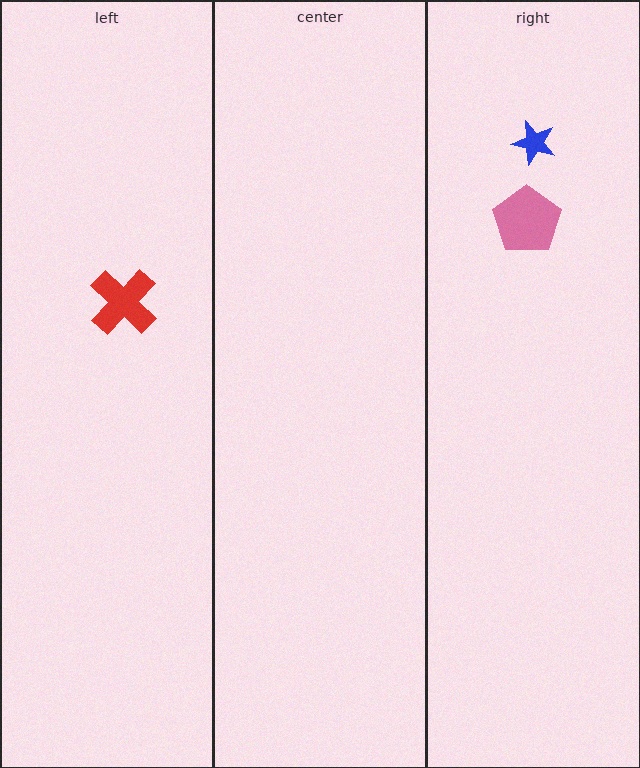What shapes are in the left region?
The red cross.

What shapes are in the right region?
The blue star, the pink pentagon.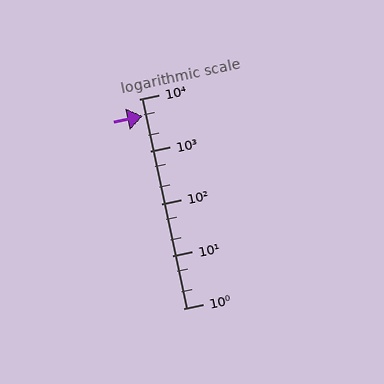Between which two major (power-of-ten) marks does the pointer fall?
The pointer is between 1000 and 10000.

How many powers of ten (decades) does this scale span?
The scale spans 4 decades, from 1 to 10000.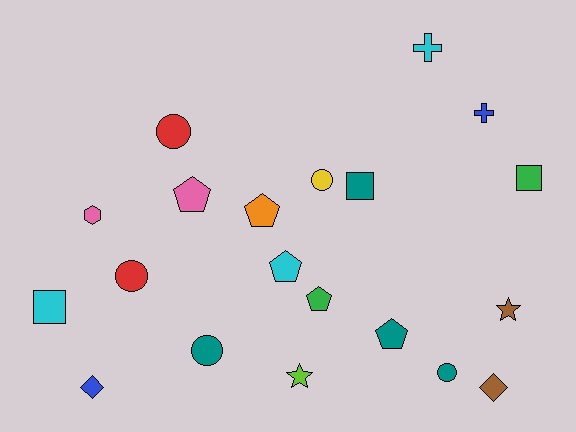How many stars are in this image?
There are 2 stars.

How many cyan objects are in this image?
There are 3 cyan objects.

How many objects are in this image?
There are 20 objects.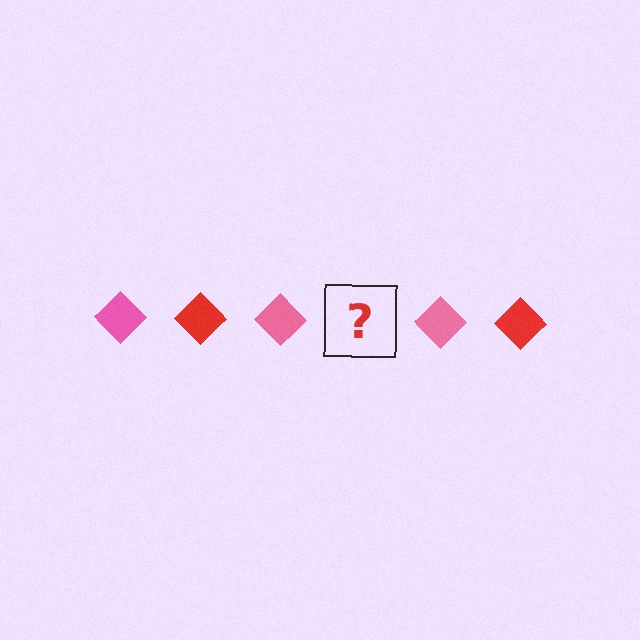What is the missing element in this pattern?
The missing element is a red diamond.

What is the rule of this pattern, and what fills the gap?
The rule is that the pattern cycles through pink, red diamonds. The gap should be filled with a red diamond.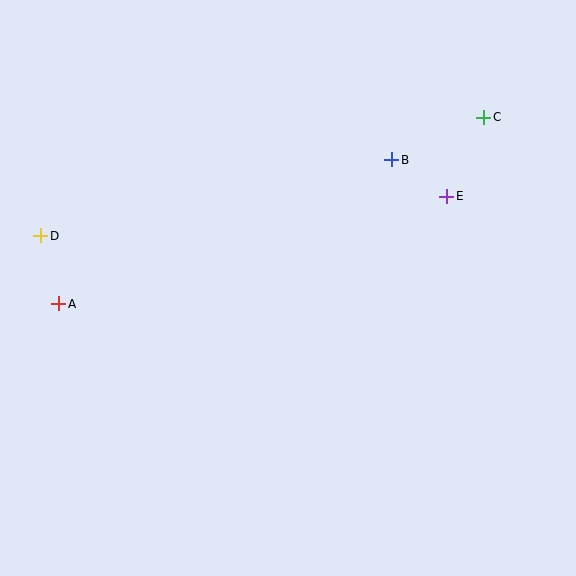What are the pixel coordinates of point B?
Point B is at (392, 160).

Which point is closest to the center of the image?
Point B at (392, 160) is closest to the center.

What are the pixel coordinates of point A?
Point A is at (59, 304).